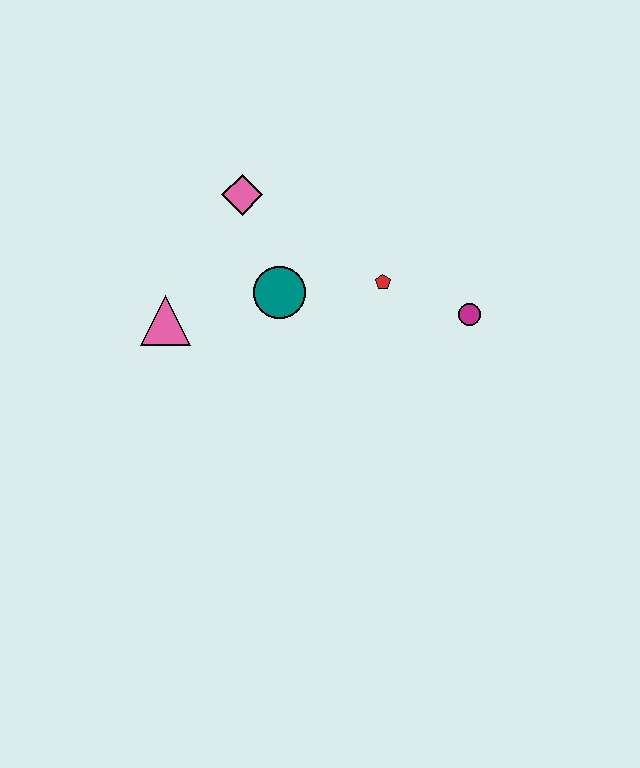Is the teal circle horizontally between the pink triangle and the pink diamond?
No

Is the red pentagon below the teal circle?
No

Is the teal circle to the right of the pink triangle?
Yes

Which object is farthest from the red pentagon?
The pink triangle is farthest from the red pentagon.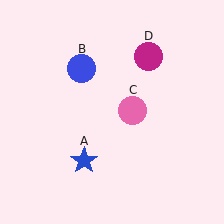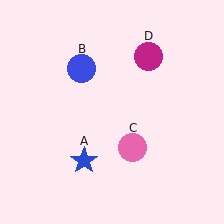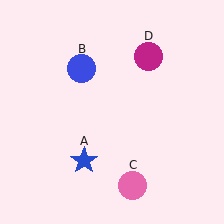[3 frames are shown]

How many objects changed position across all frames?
1 object changed position: pink circle (object C).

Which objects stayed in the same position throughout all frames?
Blue star (object A) and blue circle (object B) and magenta circle (object D) remained stationary.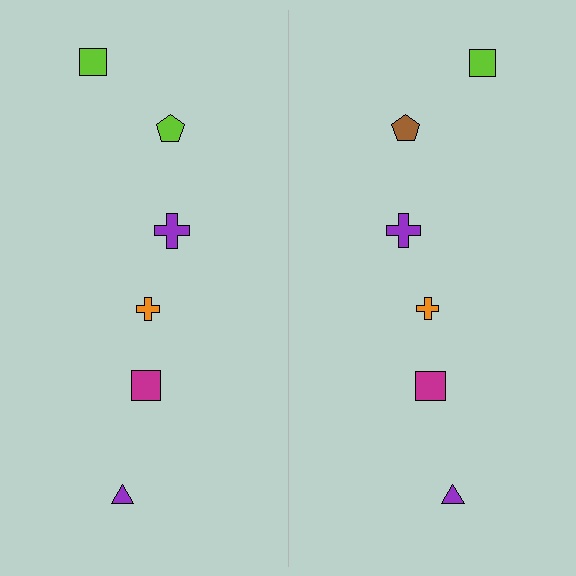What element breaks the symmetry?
The brown pentagon on the right side breaks the symmetry — its mirror counterpart is lime.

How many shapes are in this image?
There are 12 shapes in this image.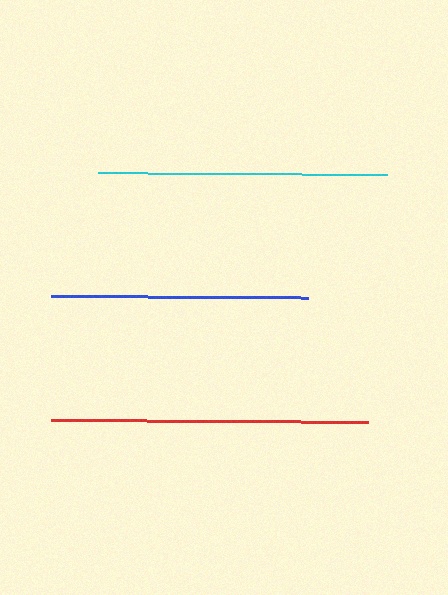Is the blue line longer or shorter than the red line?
The red line is longer than the blue line.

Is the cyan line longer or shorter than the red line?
The red line is longer than the cyan line.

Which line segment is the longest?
The red line is the longest at approximately 318 pixels.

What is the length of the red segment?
The red segment is approximately 318 pixels long.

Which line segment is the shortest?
The blue line is the shortest at approximately 257 pixels.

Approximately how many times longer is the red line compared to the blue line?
The red line is approximately 1.2 times the length of the blue line.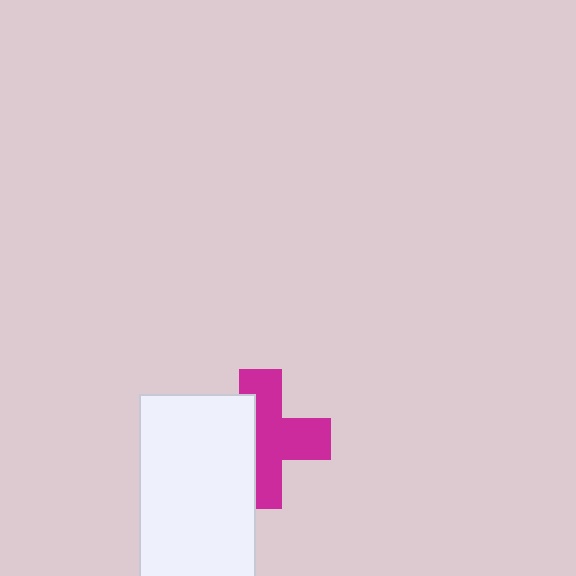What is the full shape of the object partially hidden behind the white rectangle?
The partially hidden object is a magenta cross.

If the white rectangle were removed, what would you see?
You would see the complete magenta cross.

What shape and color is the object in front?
The object in front is a white rectangle.